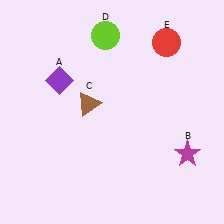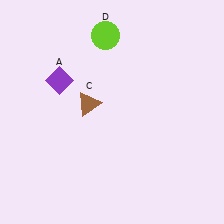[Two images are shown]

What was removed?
The red circle (E), the magenta star (B) were removed in Image 2.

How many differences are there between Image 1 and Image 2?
There are 2 differences between the two images.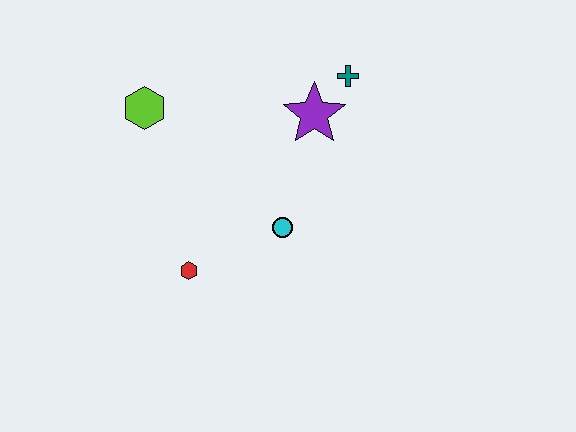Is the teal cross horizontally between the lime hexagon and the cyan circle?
No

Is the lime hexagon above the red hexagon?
Yes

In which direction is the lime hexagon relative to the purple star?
The lime hexagon is to the left of the purple star.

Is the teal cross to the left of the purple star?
No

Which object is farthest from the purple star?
The red hexagon is farthest from the purple star.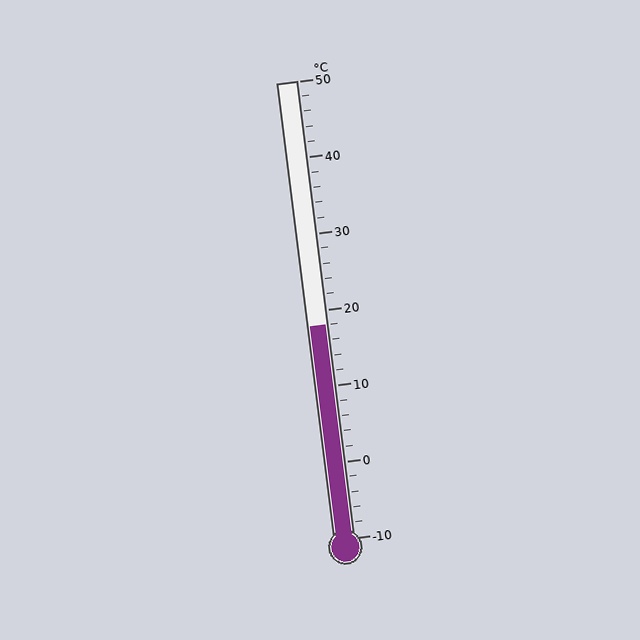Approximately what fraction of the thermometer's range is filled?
The thermometer is filled to approximately 45% of its range.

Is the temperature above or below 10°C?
The temperature is above 10°C.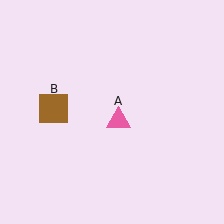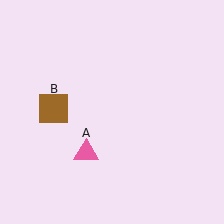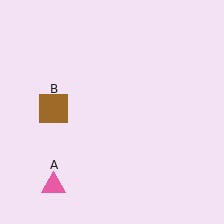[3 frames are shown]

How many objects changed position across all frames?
1 object changed position: pink triangle (object A).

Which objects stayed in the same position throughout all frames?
Brown square (object B) remained stationary.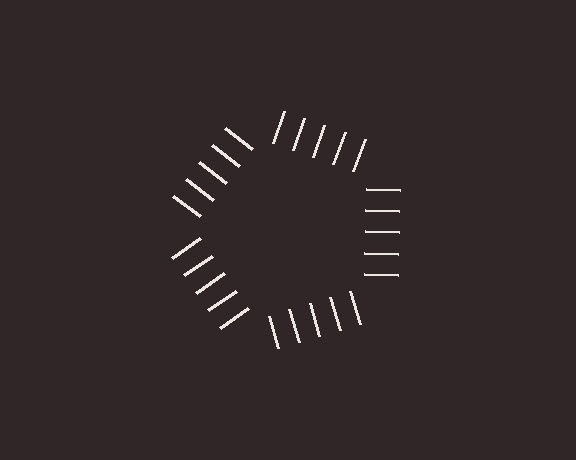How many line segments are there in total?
25 — 5 along each of the 5 edges.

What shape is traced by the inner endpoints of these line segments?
An illusory pentagon — the line segments terminate on its edges but no continuous stroke is drawn.